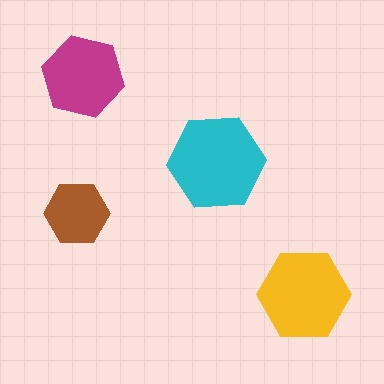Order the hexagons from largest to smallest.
the cyan one, the yellow one, the magenta one, the brown one.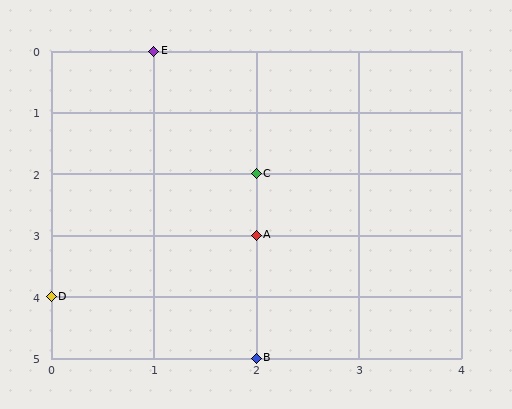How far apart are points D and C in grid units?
Points D and C are 2 columns and 2 rows apart (about 2.8 grid units diagonally).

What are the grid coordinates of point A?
Point A is at grid coordinates (2, 3).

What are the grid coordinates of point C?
Point C is at grid coordinates (2, 2).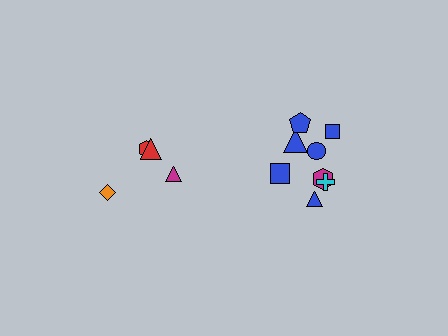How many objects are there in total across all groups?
There are 12 objects.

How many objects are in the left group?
There are 4 objects.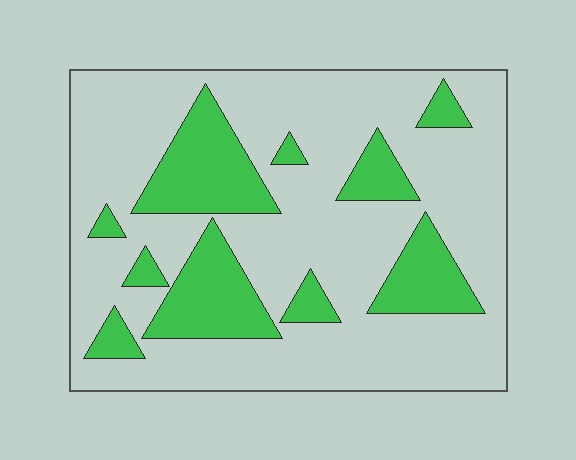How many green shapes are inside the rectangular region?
10.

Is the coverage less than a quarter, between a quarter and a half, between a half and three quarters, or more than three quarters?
Between a quarter and a half.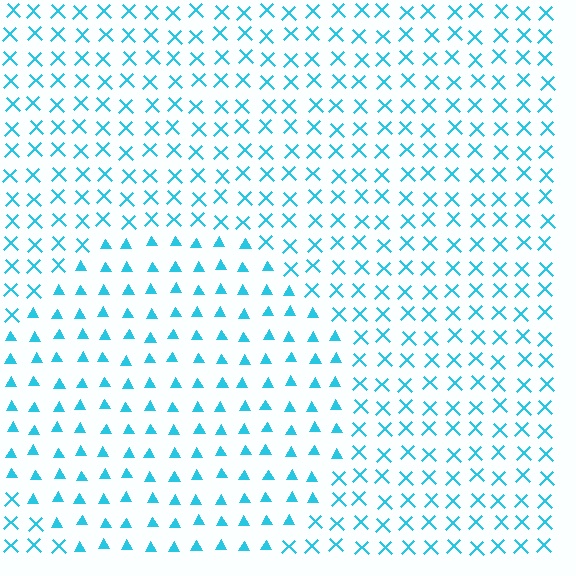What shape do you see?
I see a circle.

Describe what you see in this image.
The image is filled with small cyan elements arranged in a uniform grid. A circle-shaped region contains triangles, while the surrounding area contains X marks. The boundary is defined purely by the change in element shape.